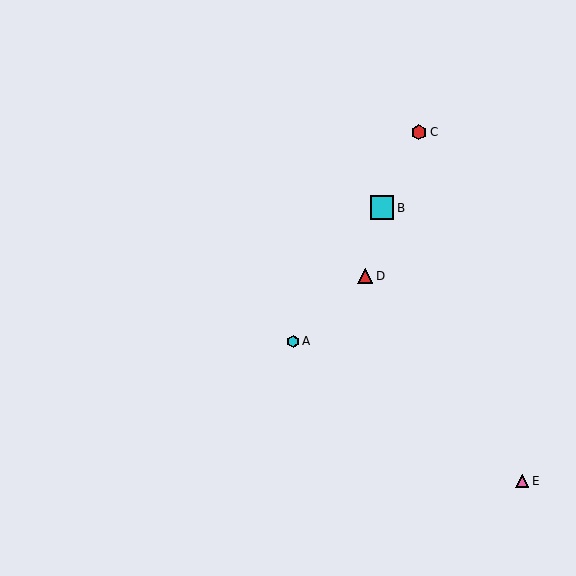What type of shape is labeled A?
Shape A is a cyan hexagon.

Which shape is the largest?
The cyan square (labeled B) is the largest.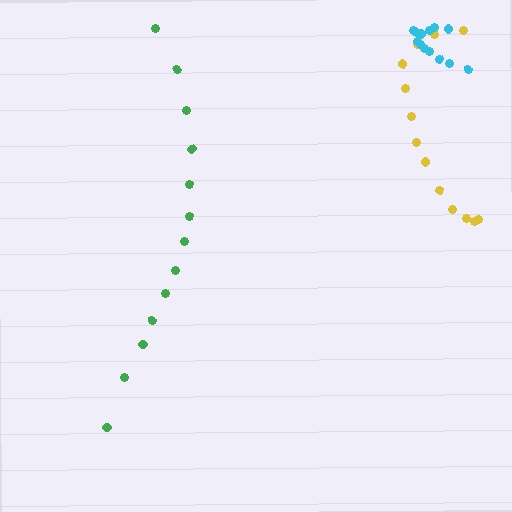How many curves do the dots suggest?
There are 3 distinct paths.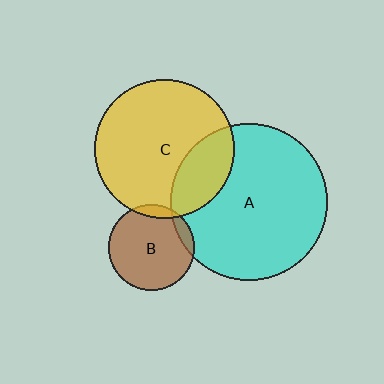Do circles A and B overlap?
Yes.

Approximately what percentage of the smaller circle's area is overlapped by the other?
Approximately 10%.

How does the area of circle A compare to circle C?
Approximately 1.3 times.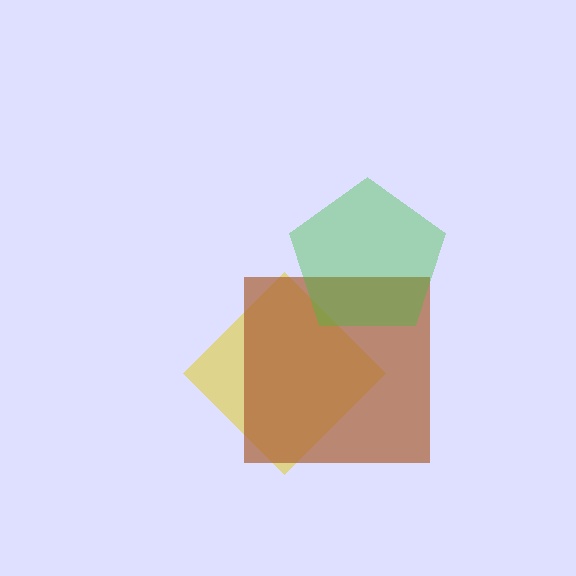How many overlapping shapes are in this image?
There are 3 overlapping shapes in the image.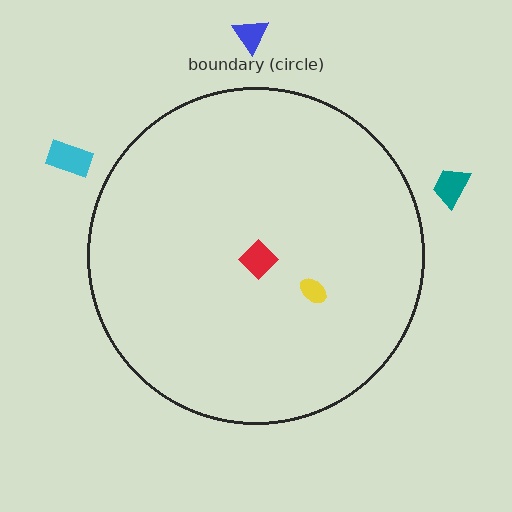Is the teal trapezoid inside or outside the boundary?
Outside.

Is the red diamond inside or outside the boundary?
Inside.